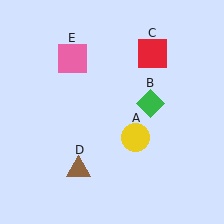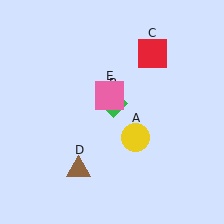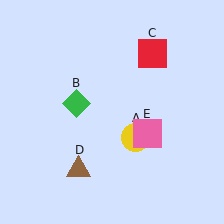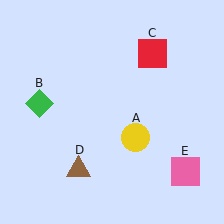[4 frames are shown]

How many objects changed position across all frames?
2 objects changed position: green diamond (object B), pink square (object E).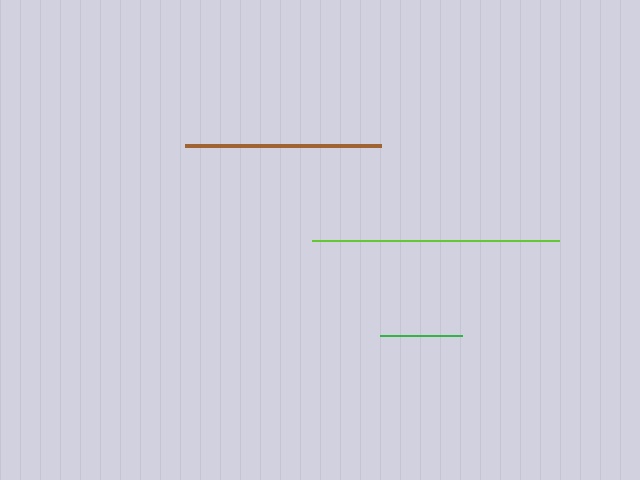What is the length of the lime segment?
The lime segment is approximately 247 pixels long.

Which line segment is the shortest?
The green line is the shortest at approximately 82 pixels.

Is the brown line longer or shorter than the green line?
The brown line is longer than the green line.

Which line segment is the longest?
The lime line is the longest at approximately 247 pixels.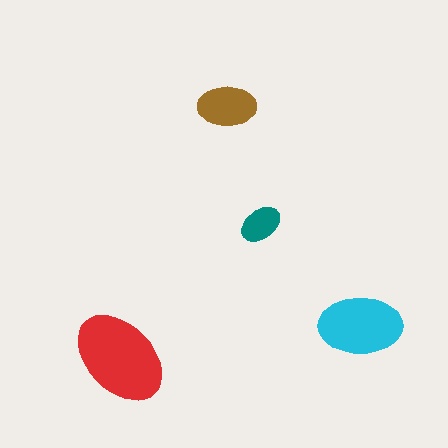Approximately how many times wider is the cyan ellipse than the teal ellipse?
About 2 times wider.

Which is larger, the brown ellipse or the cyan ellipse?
The cyan one.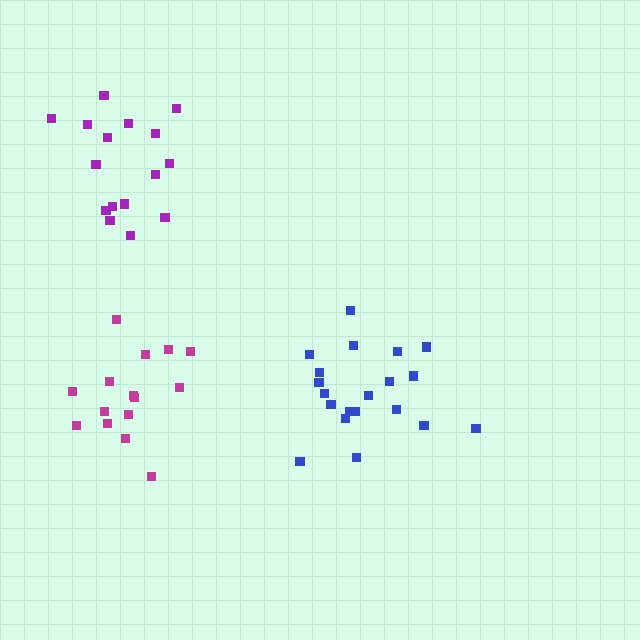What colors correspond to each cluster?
The clusters are colored: magenta, blue, purple.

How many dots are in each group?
Group 1: 15 dots, Group 2: 20 dots, Group 3: 16 dots (51 total).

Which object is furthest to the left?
The purple cluster is leftmost.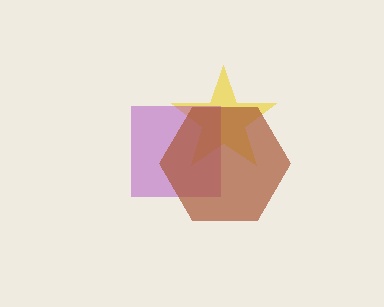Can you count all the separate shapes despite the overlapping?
Yes, there are 3 separate shapes.